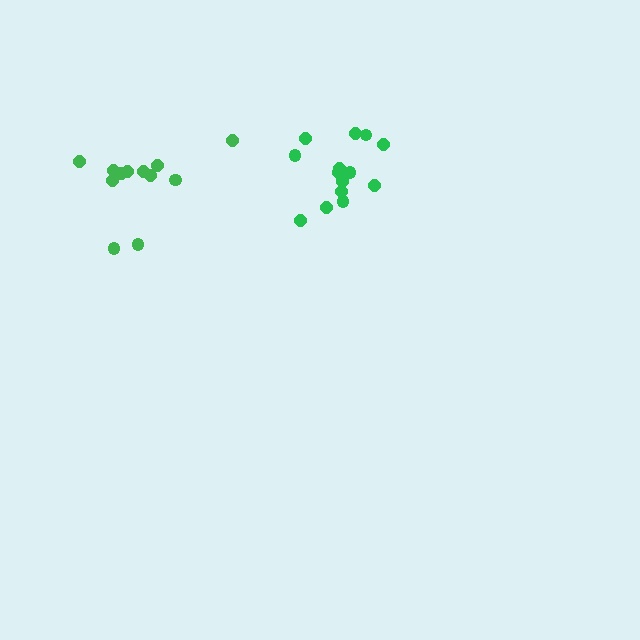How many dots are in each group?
Group 1: 12 dots, Group 2: 14 dots (26 total).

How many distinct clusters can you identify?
There are 2 distinct clusters.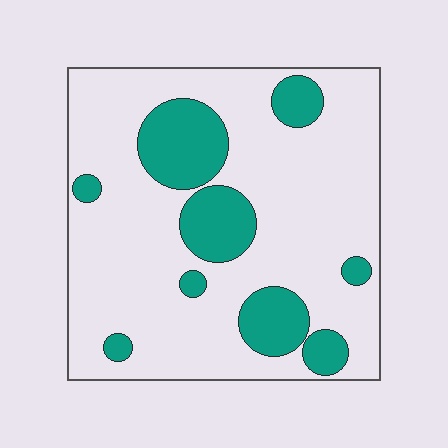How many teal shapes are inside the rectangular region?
9.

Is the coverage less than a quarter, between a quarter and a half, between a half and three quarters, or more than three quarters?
Less than a quarter.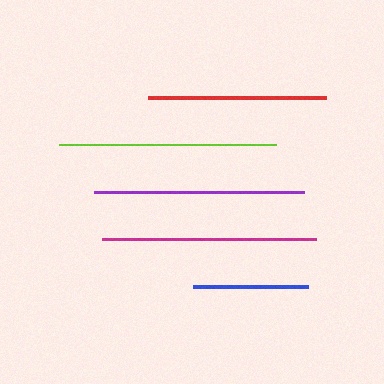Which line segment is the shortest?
The blue line is the shortest at approximately 115 pixels.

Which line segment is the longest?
The lime line is the longest at approximately 217 pixels.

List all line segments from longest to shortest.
From longest to shortest: lime, magenta, purple, red, blue.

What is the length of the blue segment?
The blue segment is approximately 115 pixels long.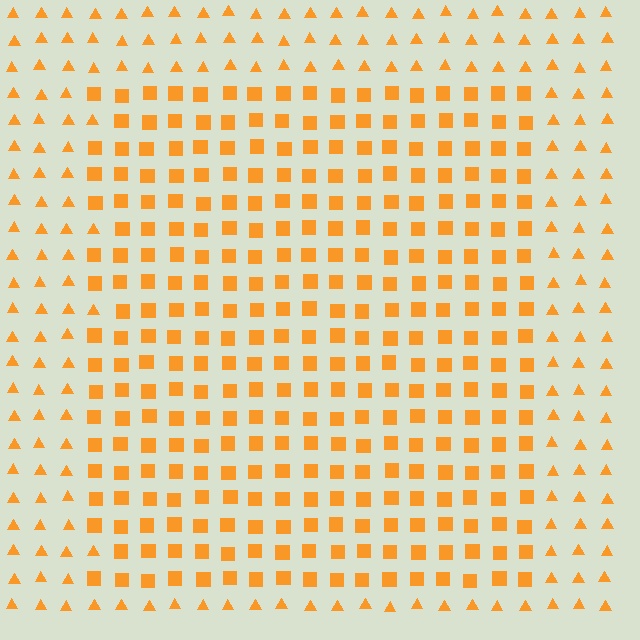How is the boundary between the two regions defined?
The boundary is defined by a change in element shape: squares inside vs. triangles outside. All elements share the same color and spacing.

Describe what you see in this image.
The image is filled with small orange elements arranged in a uniform grid. A rectangle-shaped region contains squares, while the surrounding area contains triangles. The boundary is defined purely by the change in element shape.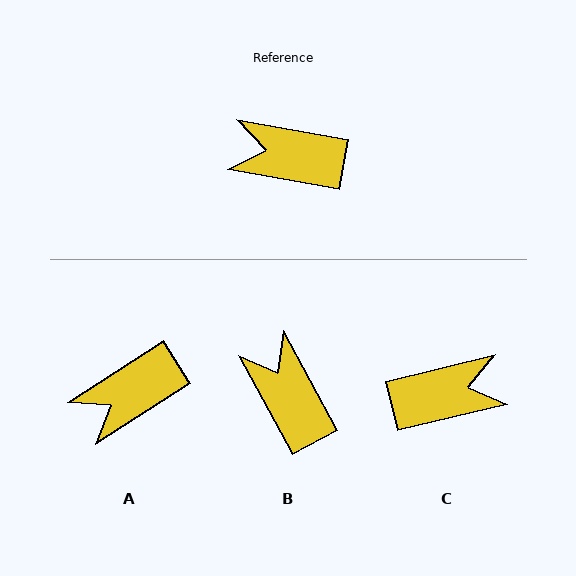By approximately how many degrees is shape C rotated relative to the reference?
Approximately 156 degrees clockwise.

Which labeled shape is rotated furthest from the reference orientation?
C, about 156 degrees away.